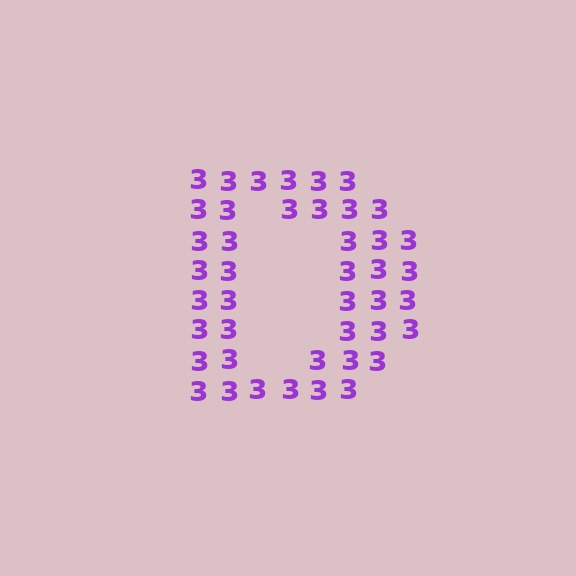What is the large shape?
The large shape is the letter D.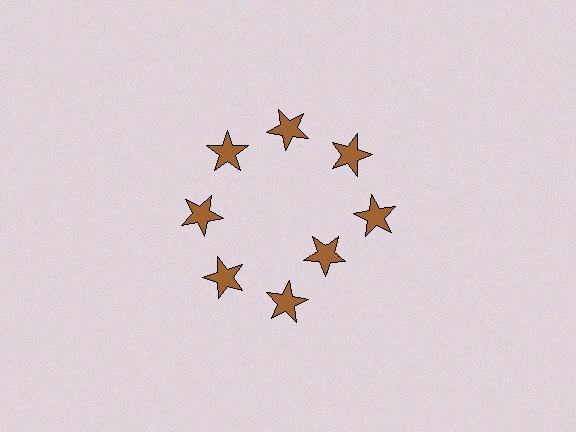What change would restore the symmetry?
The symmetry would be restored by moving it outward, back onto the ring so that all 8 stars sit at equal angles and equal distance from the center.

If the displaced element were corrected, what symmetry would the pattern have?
It would have 8-fold rotational symmetry — the pattern would map onto itself every 45 degrees.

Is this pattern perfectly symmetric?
No. The 8 brown stars are arranged in a ring, but one element near the 4 o'clock position is pulled inward toward the center, breaking the 8-fold rotational symmetry.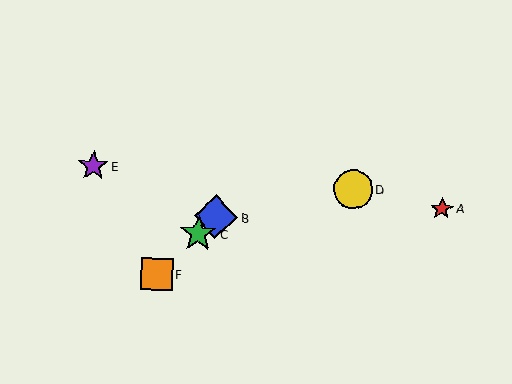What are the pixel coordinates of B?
Object B is at (216, 217).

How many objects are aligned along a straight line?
3 objects (B, C, F) are aligned along a straight line.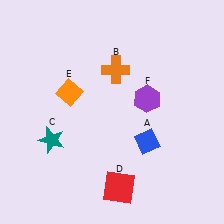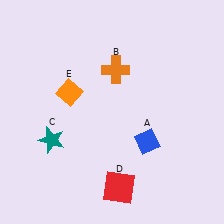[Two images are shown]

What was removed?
The purple hexagon (F) was removed in Image 2.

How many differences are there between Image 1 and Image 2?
There is 1 difference between the two images.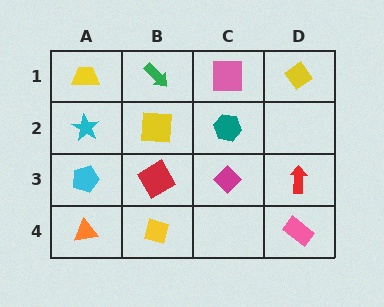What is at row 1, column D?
A yellow diamond.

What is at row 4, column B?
A yellow diamond.